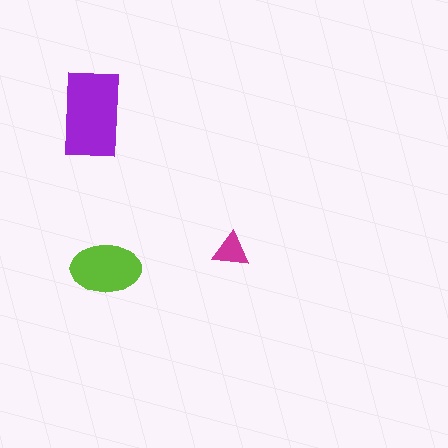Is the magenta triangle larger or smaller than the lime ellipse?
Smaller.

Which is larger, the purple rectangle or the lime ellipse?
The purple rectangle.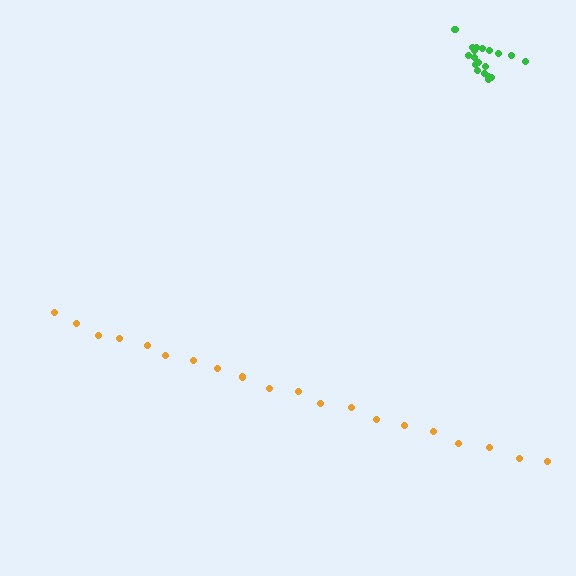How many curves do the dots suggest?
There are 2 distinct paths.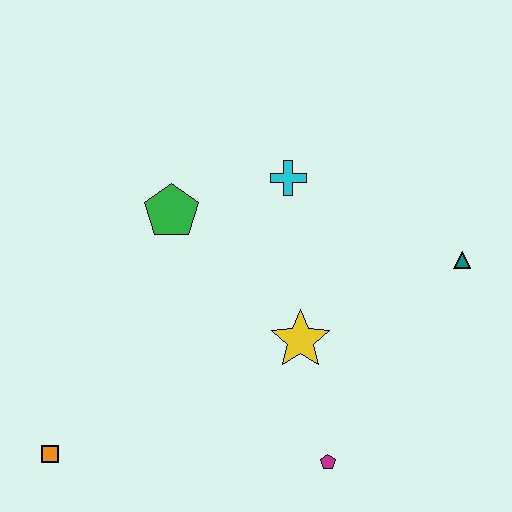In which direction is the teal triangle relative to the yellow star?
The teal triangle is to the right of the yellow star.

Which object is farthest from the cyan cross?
The orange square is farthest from the cyan cross.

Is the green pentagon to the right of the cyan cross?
No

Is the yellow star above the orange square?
Yes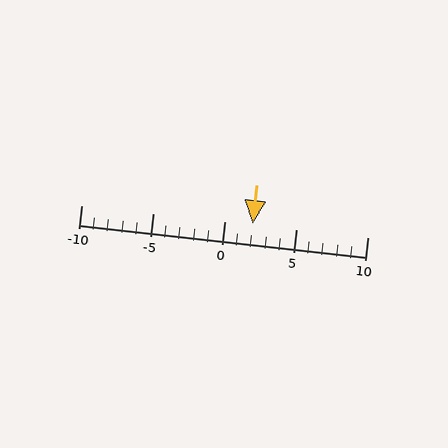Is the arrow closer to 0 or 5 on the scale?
The arrow is closer to 0.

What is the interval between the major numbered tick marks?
The major tick marks are spaced 5 units apart.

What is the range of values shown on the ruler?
The ruler shows values from -10 to 10.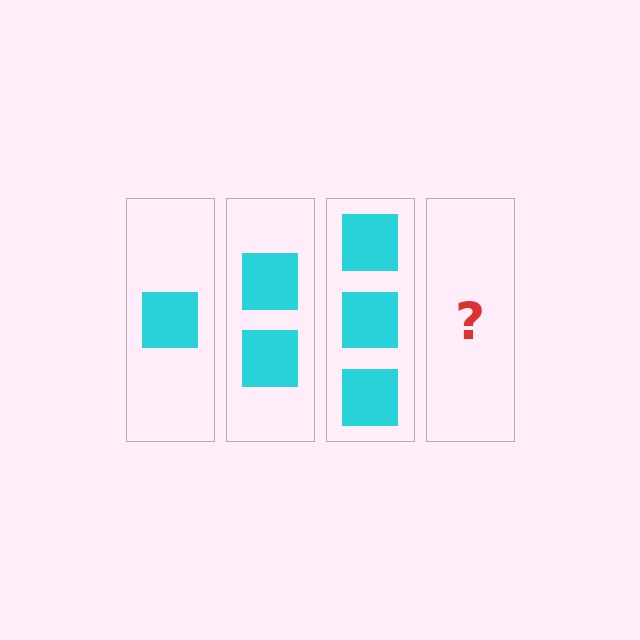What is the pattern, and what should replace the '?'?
The pattern is that each step adds one more square. The '?' should be 4 squares.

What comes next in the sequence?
The next element should be 4 squares.